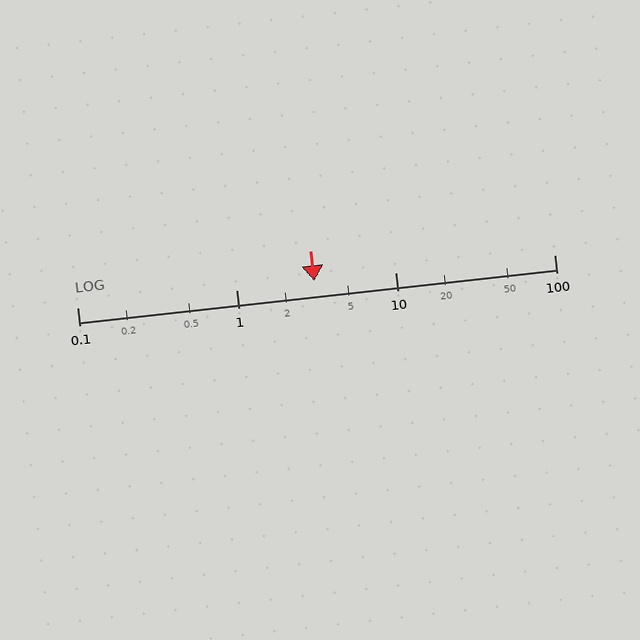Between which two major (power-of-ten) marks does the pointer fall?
The pointer is between 1 and 10.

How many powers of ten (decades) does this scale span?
The scale spans 3 decades, from 0.1 to 100.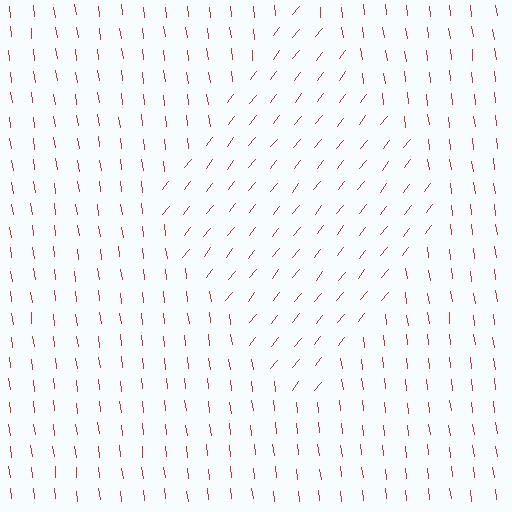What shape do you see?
I see a diamond.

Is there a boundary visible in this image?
Yes, there is a texture boundary formed by a change in line orientation.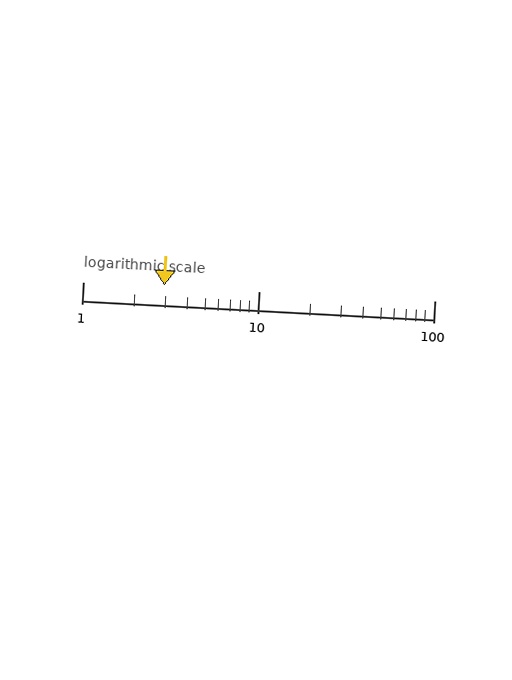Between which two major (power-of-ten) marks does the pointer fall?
The pointer is between 1 and 10.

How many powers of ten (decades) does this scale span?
The scale spans 2 decades, from 1 to 100.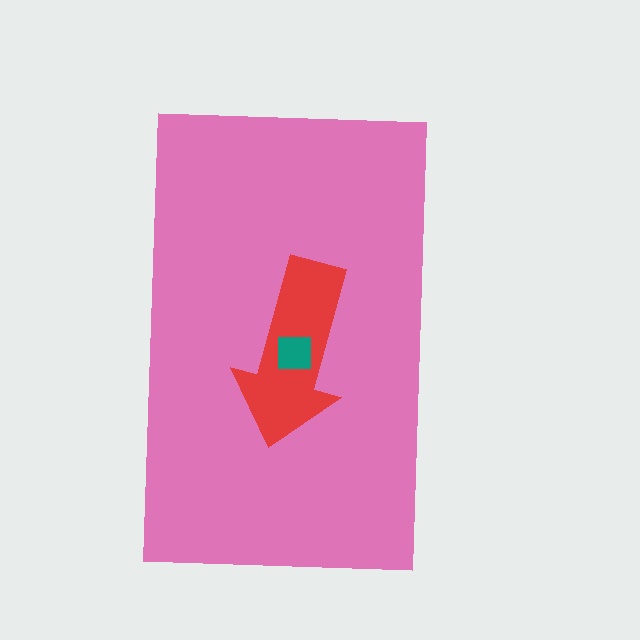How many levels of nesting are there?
3.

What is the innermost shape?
The teal square.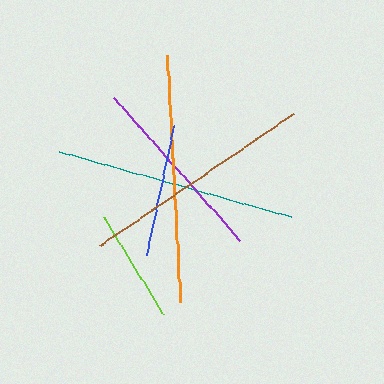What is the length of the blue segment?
The blue segment is approximately 133 pixels long.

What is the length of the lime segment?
The lime segment is approximately 114 pixels long.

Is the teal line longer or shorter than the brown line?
The teal line is longer than the brown line.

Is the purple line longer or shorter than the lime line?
The purple line is longer than the lime line.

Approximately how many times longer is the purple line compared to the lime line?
The purple line is approximately 1.7 times the length of the lime line.